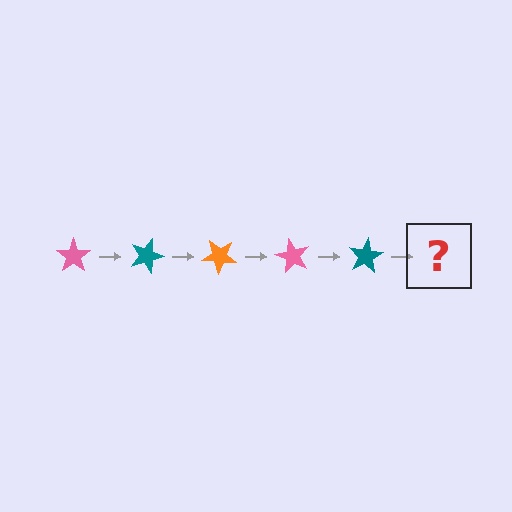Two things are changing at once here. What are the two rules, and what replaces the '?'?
The two rules are that it rotates 20 degrees each step and the color cycles through pink, teal, and orange. The '?' should be an orange star, rotated 100 degrees from the start.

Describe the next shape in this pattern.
It should be an orange star, rotated 100 degrees from the start.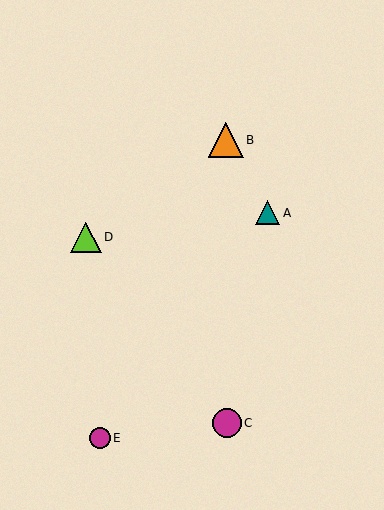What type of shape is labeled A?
Shape A is a teal triangle.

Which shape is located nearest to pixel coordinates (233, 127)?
The orange triangle (labeled B) at (226, 140) is nearest to that location.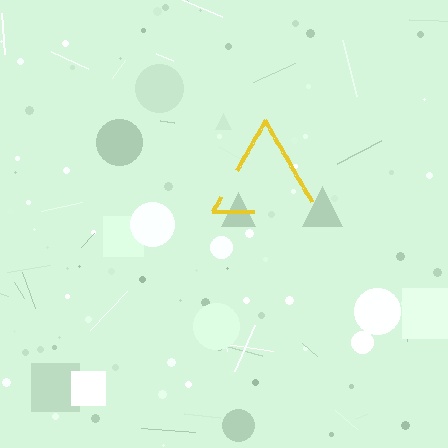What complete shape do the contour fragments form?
The contour fragments form a triangle.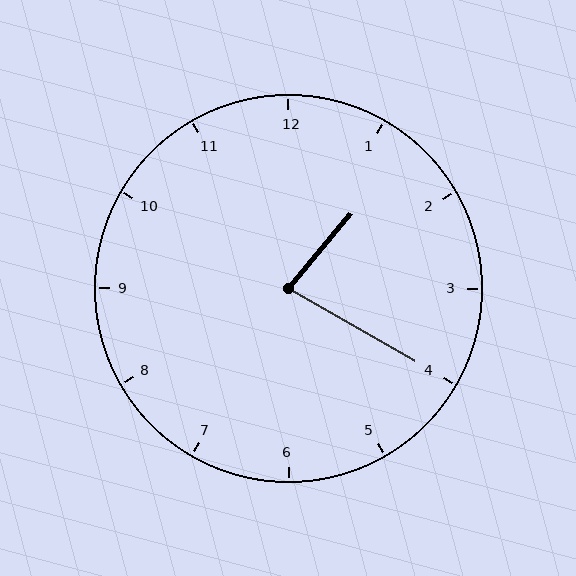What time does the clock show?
1:20.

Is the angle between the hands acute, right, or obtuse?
It is acute.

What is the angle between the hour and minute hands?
Approximately 80 degrees.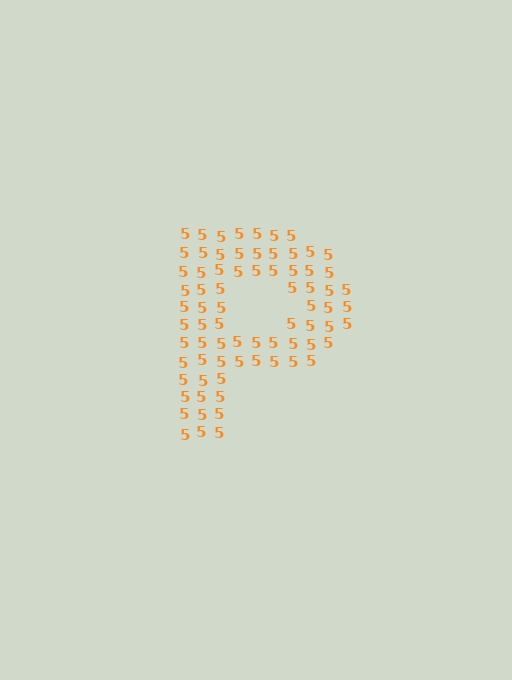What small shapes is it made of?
It is made of small digit 5's.